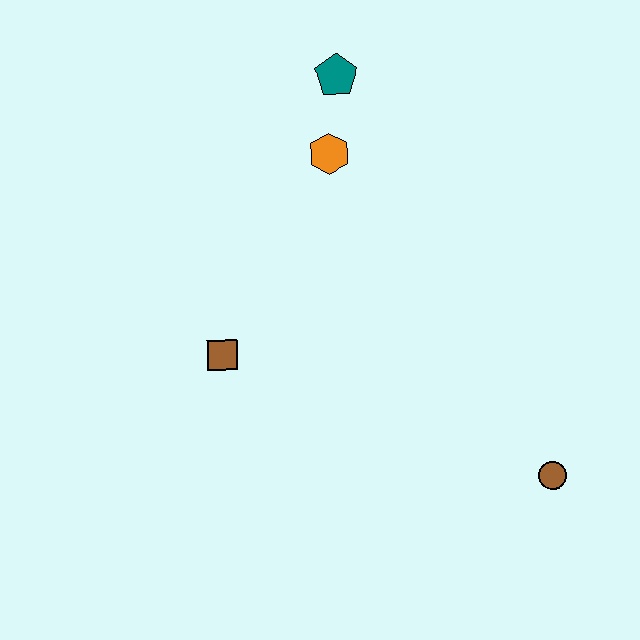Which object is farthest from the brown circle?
The teal pentagon is farthest from the brown circle.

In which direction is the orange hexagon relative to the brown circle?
The orange hexagon is above the brown circle.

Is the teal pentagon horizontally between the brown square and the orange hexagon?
No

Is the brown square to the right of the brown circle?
No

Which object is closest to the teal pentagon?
The orange hexagon is closest to the teal pentagon.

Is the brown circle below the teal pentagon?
Yes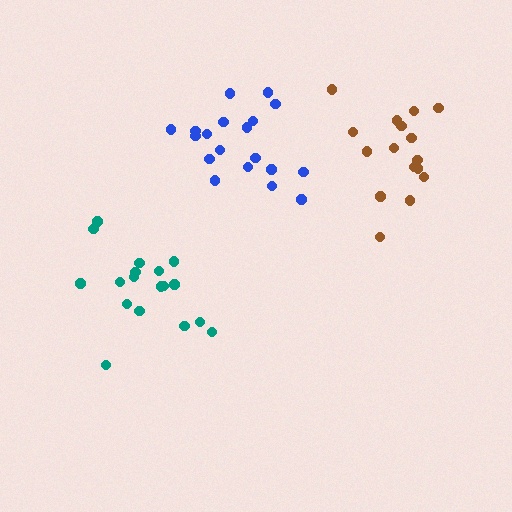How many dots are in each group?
Group 1: 18 dots, Group 2: 16 dots, Group 3: 19 dots (53 total).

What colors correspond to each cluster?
The clusters are colored: teal, brown, blue.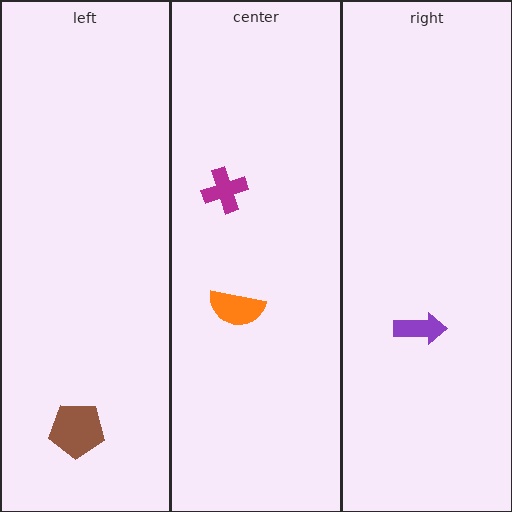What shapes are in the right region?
The purple arrow.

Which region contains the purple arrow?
The right region.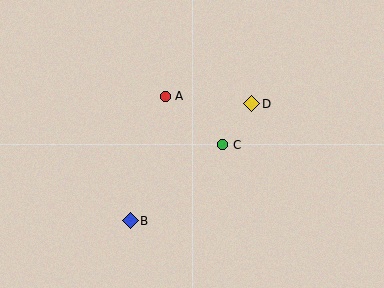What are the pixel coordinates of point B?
Point B is at (130, 221).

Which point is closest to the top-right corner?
Point D is closest to the top-right corner.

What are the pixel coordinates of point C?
Point C is at (223, 145).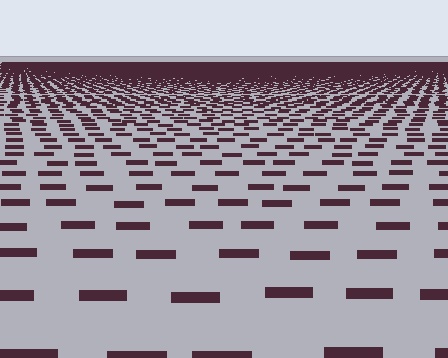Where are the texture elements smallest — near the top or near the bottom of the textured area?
Near the top.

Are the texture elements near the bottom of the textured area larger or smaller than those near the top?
Larger. Near the bottom, elements are closer to the viewer and appear at a bigger on-screen size.